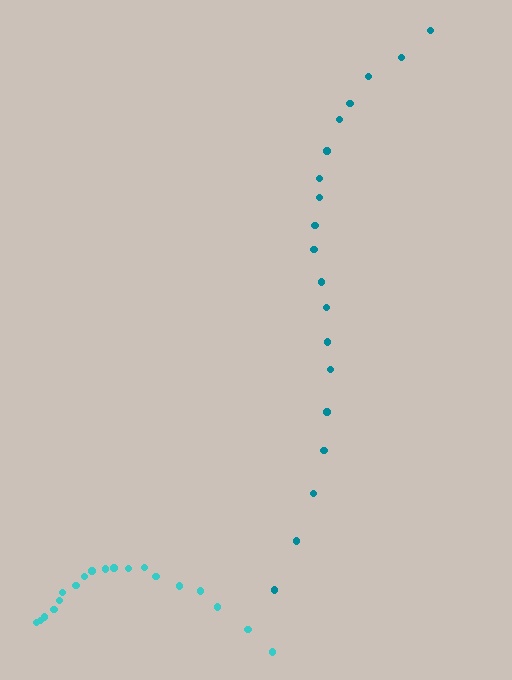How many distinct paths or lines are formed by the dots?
There are 2 distinct paths.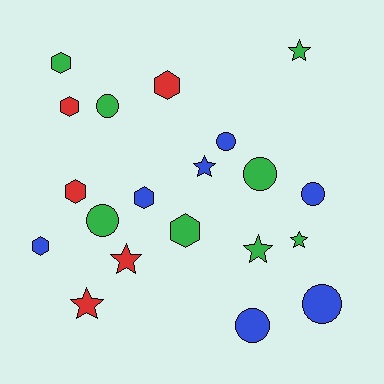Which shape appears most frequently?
Circle, with 7 objects.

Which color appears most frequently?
Green, with 8 objects.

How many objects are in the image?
There are 20 objects.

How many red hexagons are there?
There are 3 red hexagons.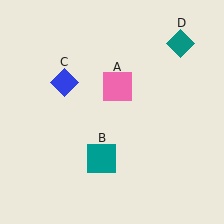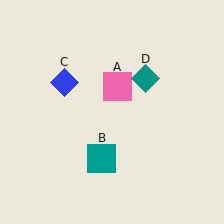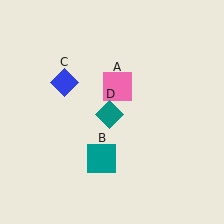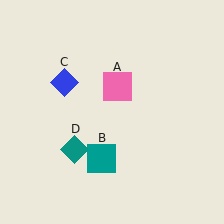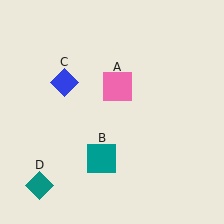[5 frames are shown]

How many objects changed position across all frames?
1 object changed position: teal diamond (object D).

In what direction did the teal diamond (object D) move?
The teal diamond (object D) moved down and to the left.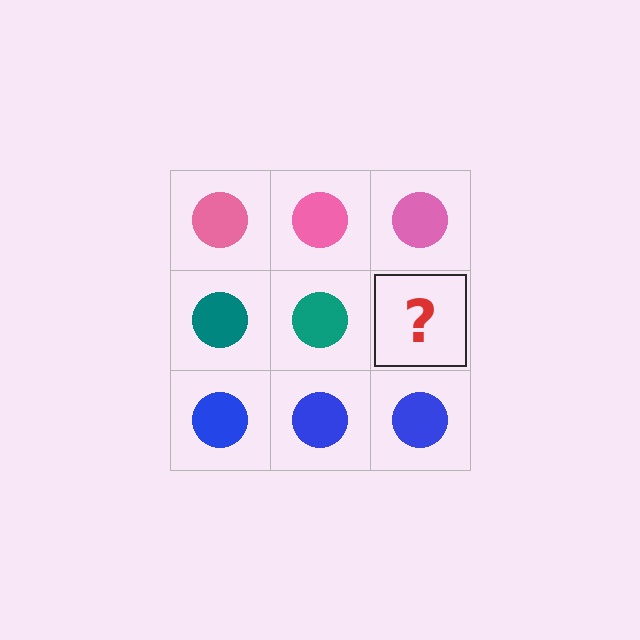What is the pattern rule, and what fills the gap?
The rule is that each row has a consistent color. The gap should be filled with a teal circle.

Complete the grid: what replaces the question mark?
The question mark should be replaced with a teal circle.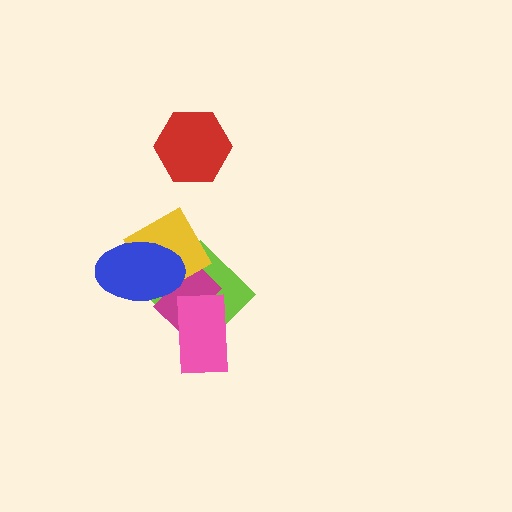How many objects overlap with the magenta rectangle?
4 objects overlap with the magenta rectangle.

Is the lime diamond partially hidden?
Yes, it is partially covered by another shape.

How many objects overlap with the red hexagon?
0 objects overlap with the red hexagon.